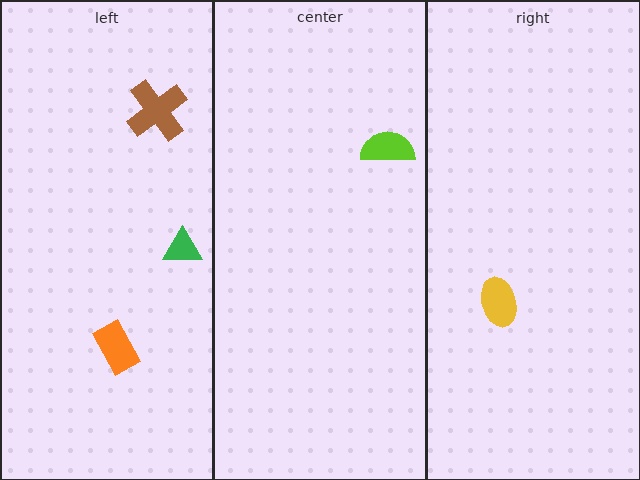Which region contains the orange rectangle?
The left region.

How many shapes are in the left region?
3.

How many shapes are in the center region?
1.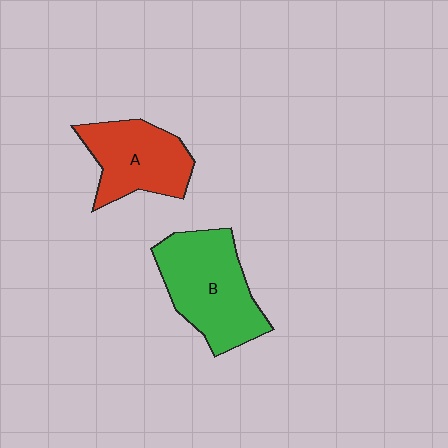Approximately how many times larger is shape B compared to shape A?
Approximately 1.3 times.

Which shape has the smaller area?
Shape A (red).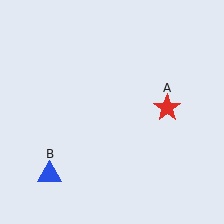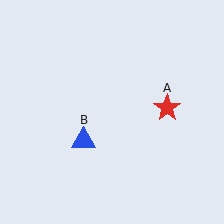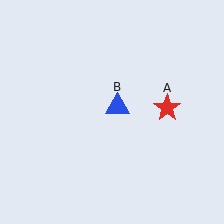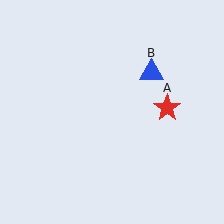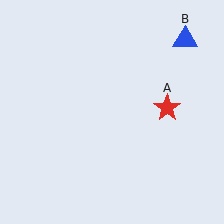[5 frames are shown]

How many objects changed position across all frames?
1 object changed position: blue triangle (object B).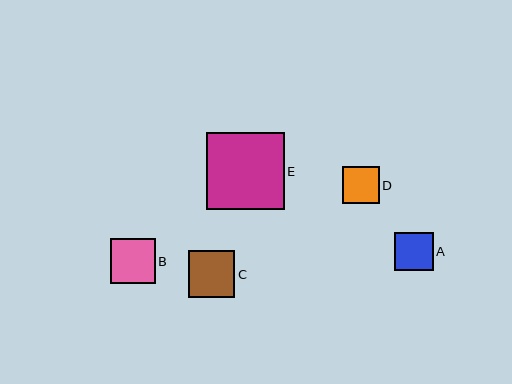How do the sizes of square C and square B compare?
Square C and square B are approximately the same size.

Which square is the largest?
Square E is the largest with a size of approximately 78 pixels.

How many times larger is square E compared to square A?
Square E is approximately 2.0 times the size of square A.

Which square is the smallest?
Square D is the smallest with a size of approximately 37 pixels.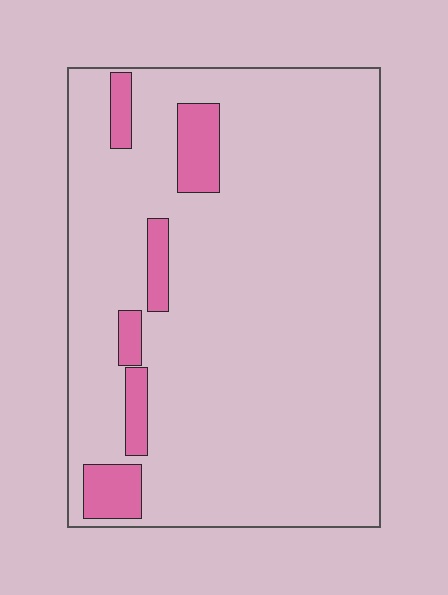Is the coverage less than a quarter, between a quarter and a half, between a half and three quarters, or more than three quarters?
Less than a quarter.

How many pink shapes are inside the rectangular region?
6.